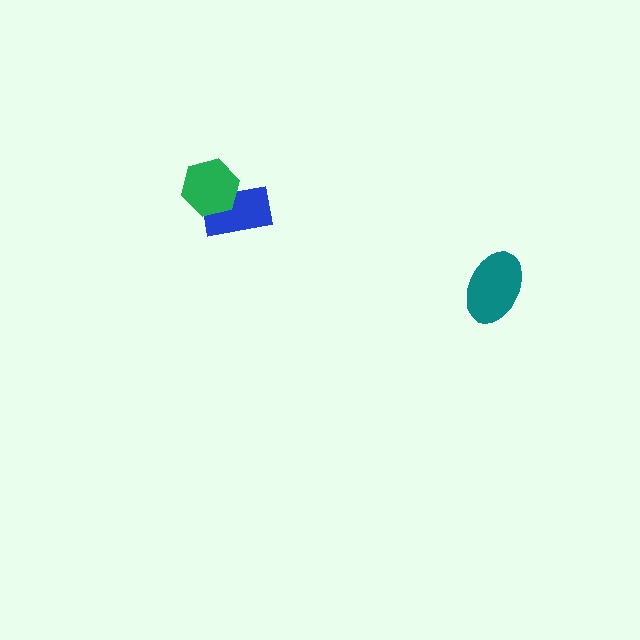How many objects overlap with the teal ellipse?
0 objects overlap with the teal ellipse.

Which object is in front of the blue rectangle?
The green hexagon is in front of the blue rectangle.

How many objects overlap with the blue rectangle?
1 object overlaps with the blue rectangle.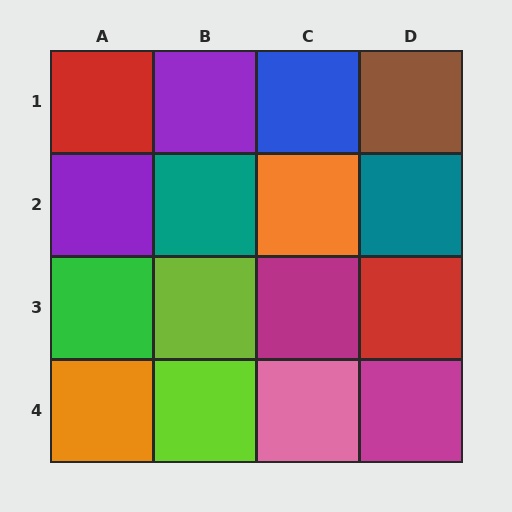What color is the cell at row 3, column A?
Green.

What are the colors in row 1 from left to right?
Red, purple, blue, brown.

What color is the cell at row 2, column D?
Teal.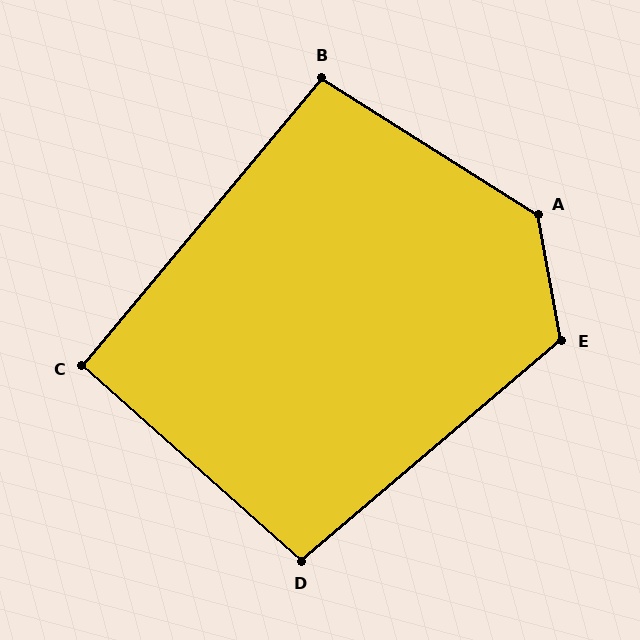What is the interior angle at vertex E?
Approximately 120 degrees (obtuse).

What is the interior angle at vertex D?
Approximately 98 degrees (obtuse).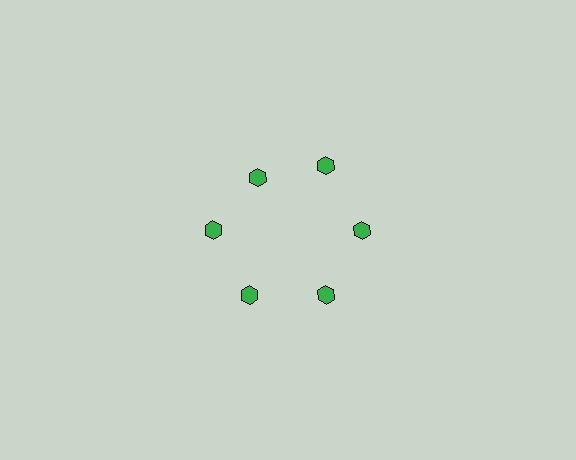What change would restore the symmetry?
The symmetry would be restored by moving it outward, back onto the ring so that all 6 hexagons sit at equal angles and equal distance from the center.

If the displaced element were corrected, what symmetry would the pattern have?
It would have 6-fold rotational symmetry — the pattern would map onto itself every 60 degrees.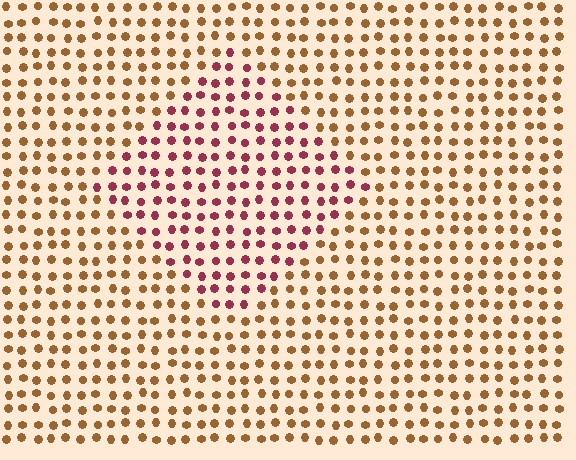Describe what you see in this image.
The image is filled with small brown elements in a uniform arrangement. A diamond-shaped region is visible where the elements are tinted to a slightly different hue, forming a subtle color boundary.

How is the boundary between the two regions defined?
The boundary is defined purely by a slight shift in hue (about 48 degrees). Spacing, size, and orientation are identical on both sides.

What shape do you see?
I see a diamond.